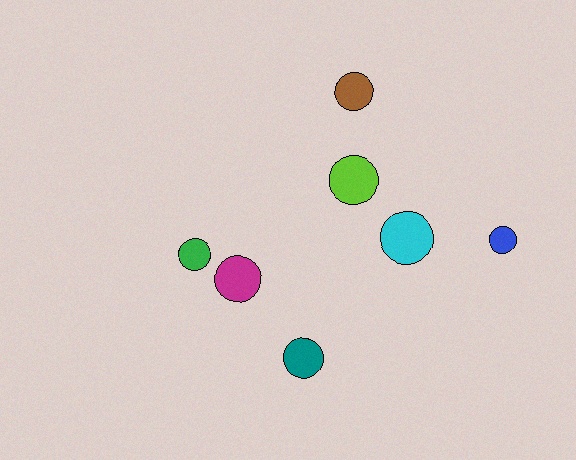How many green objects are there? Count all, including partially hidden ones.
There is 1 green object.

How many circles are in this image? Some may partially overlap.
There are 7 circles.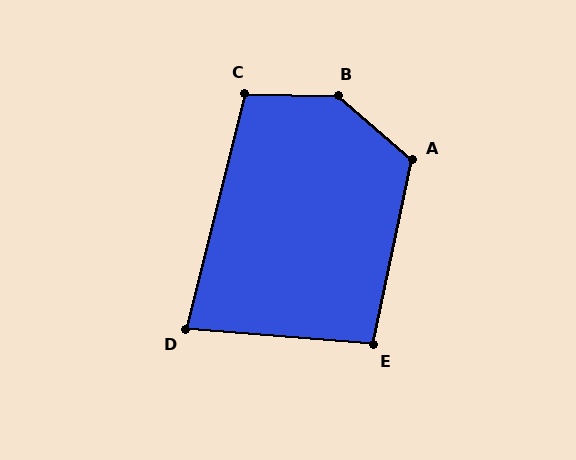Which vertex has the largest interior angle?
B, at approximately 141 degrees.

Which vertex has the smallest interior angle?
D, at approximately 80 degrees.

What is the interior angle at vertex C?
Approximately 103 degrees (obtuse).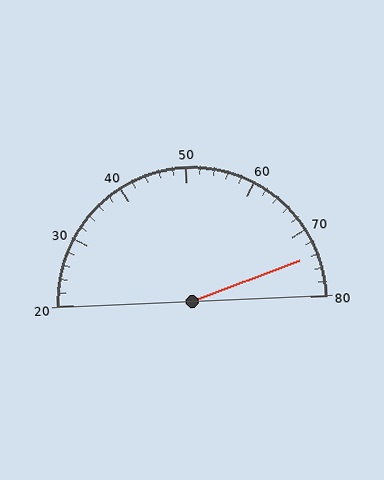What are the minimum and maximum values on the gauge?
The gauge ranges from 20 to 80.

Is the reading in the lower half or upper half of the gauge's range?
The reading is in the upper half of the range (20 to 80).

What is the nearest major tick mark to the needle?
The nearest major tick mark is 70.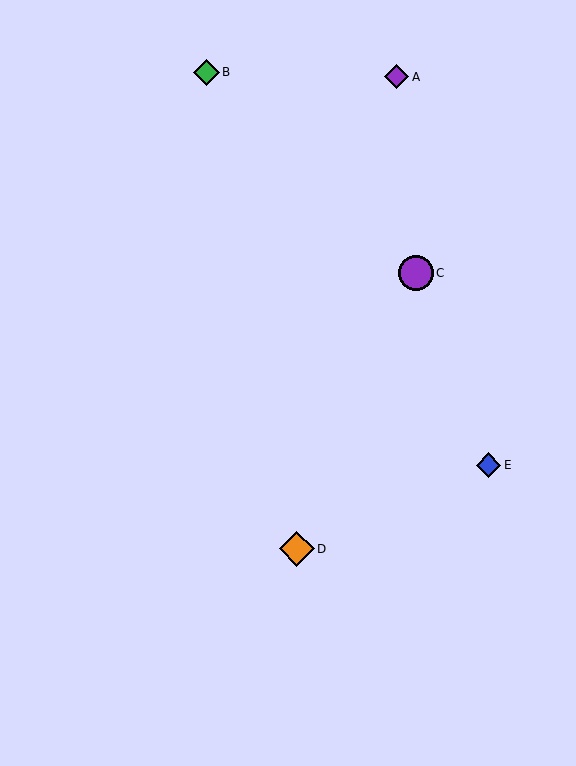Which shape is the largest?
The purple circle (labeled C) is the largest.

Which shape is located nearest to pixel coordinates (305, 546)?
The orange diamond (labeled D) at (297, 549) is nearest to that location.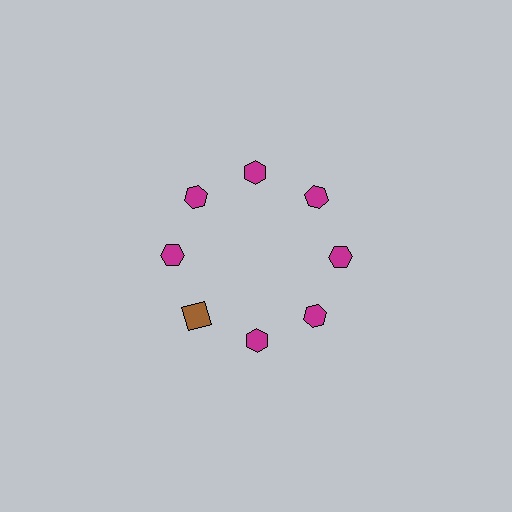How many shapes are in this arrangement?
There are 8 shapes arranged in a ring pattern.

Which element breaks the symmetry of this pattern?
The brown square at roughly the 8 o'clock position breaks the symmetry. All other shapes are magenta hexagons.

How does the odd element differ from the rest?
It differs in both color (brown instead of magenta) and shape (square instead of hexagon).